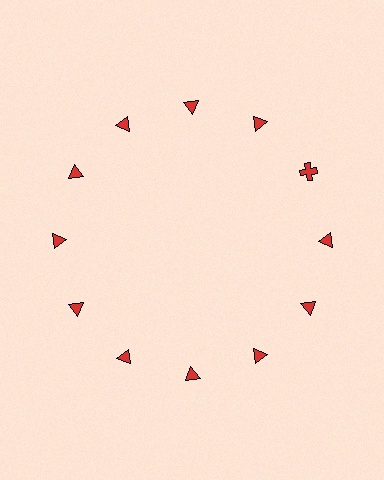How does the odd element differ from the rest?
It has a different shape: cross instead of triangle.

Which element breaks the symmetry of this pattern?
The red cross at roughly the 2 o'clock position breaks the symmetry. All other shapes are red triangles.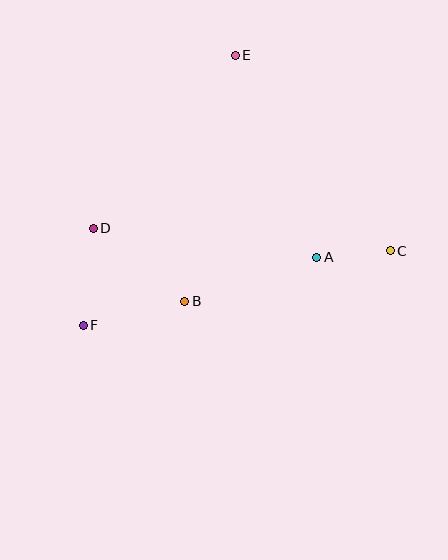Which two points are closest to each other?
Points A and C are closest to each other.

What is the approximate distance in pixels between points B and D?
The distance between B and D is approximately 117 pixels.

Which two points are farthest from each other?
Points C and F are farthest from each other.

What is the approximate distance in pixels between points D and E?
The distance between D and E is approximately 224 pixels.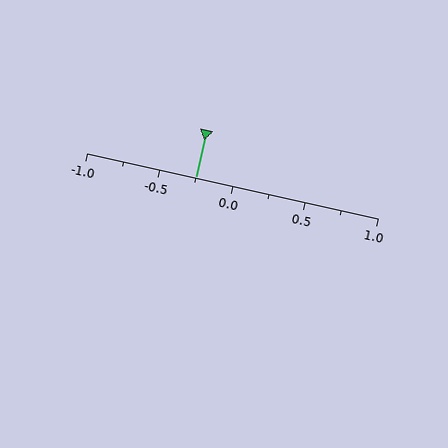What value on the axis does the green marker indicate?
The marker indicates approximately -0.25.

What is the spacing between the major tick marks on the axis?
The major ticks are spaced 0.5 apart.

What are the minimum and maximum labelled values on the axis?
The axis runs from -1.0 to 1.0.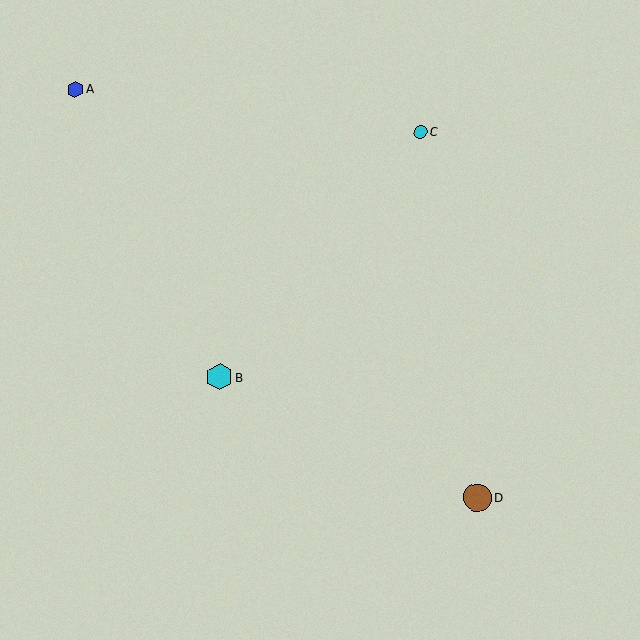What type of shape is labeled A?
Shape A is a blue hexagon.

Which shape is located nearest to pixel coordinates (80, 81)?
The blue hexagon (labeled A) at (75, 89) is nearest to that location.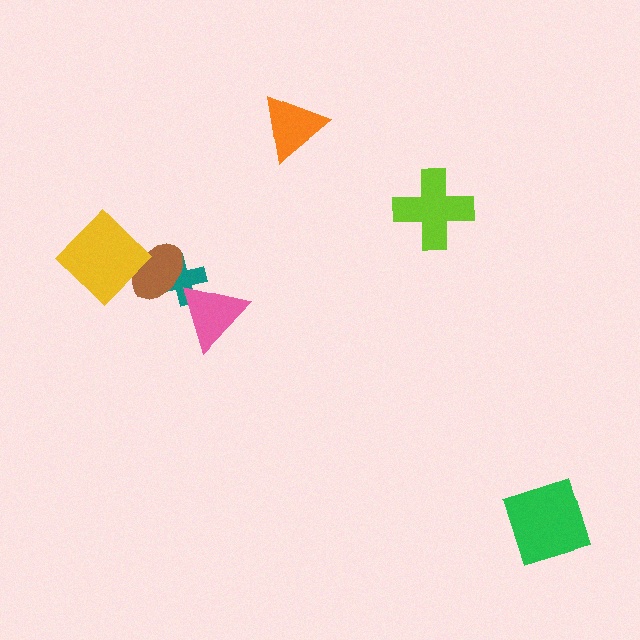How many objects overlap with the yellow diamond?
1 object overlaps with the yellow diamond.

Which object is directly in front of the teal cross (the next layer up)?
The brown ellipse is directly in front of the teal cross.